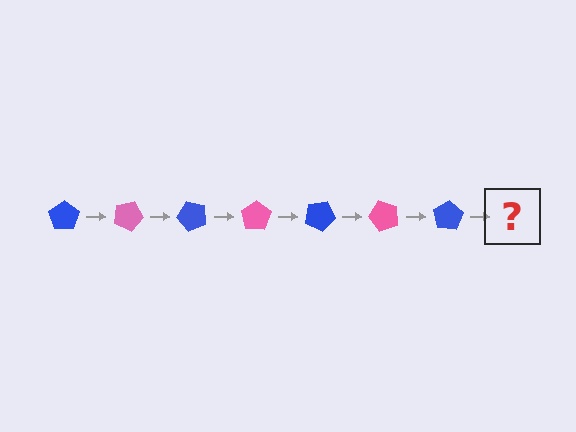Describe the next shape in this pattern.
It should be a pink pentagon, rotated 175 degrees from the start.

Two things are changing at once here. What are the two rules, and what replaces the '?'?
The two rules are that it rotates 25 degrees each step and the color cycles through blue and pink. The '?' should be a pink pentagon, rotated 175 degrees from the start.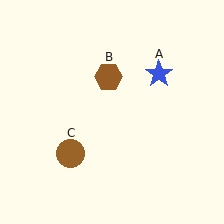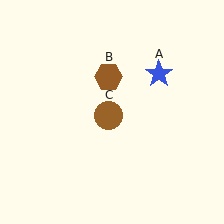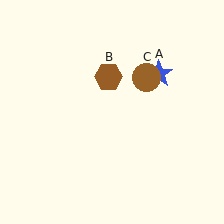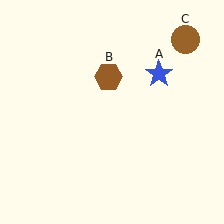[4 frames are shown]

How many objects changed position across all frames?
1 object changed position: brown circle (object C).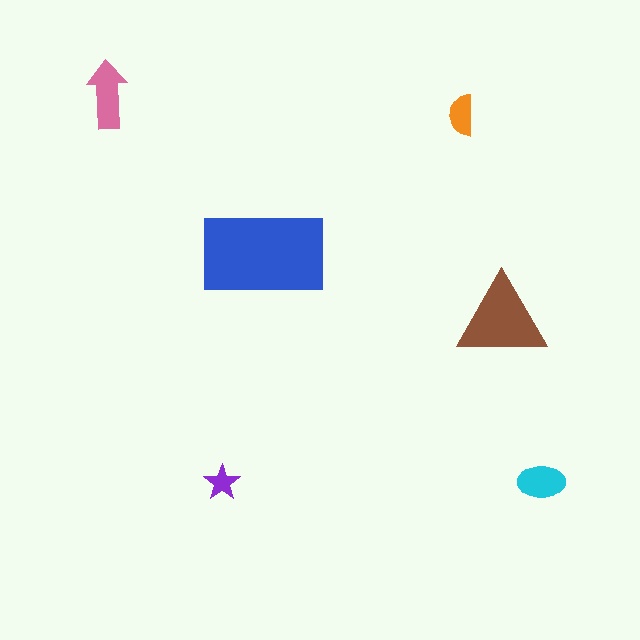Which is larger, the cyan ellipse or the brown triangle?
The brown triangle.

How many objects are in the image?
There are 6 objects in the image.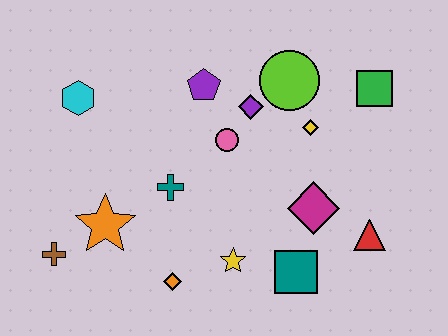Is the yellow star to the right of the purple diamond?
No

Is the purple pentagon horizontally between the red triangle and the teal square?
No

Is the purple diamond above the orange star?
Yes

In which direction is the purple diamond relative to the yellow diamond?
The purple diamond is to the left of the yellow diamond.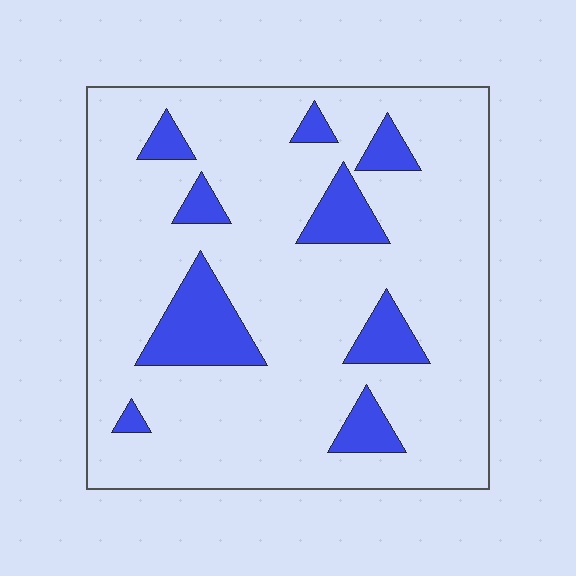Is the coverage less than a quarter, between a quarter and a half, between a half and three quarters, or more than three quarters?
Less than a quarter.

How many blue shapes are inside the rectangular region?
9.